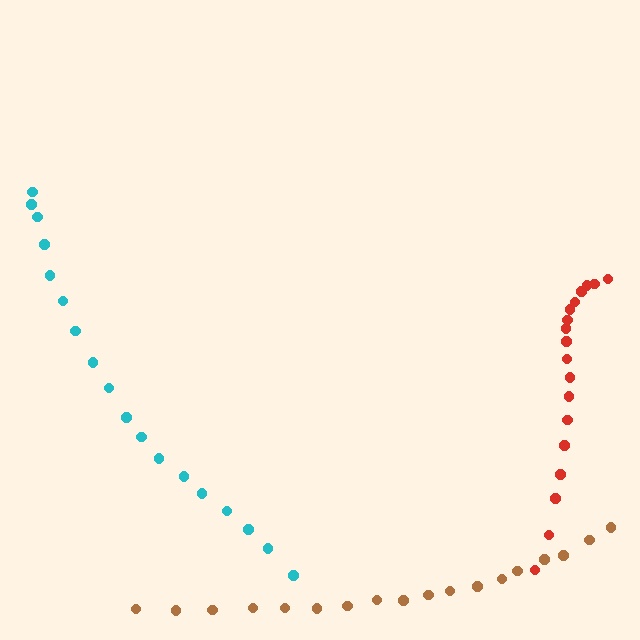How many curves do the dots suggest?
There are 3 distinct paths.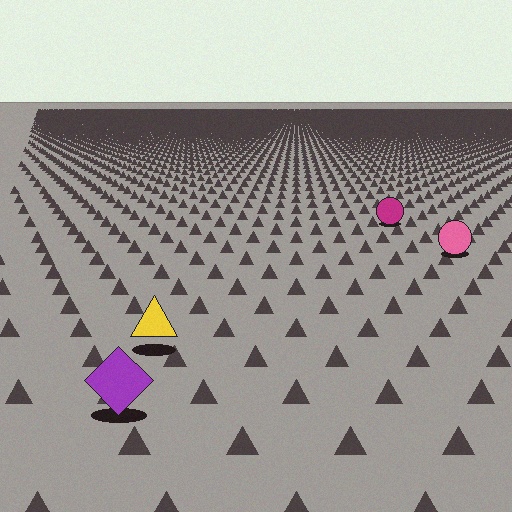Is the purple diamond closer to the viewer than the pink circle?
Yes. The purple diamond is closer — you can tell from the texture gradient: the ground texture is coarser near it.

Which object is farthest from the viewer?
The magenta circle is farthest from the viewer. It appears smaller and the ground texture around it is denser.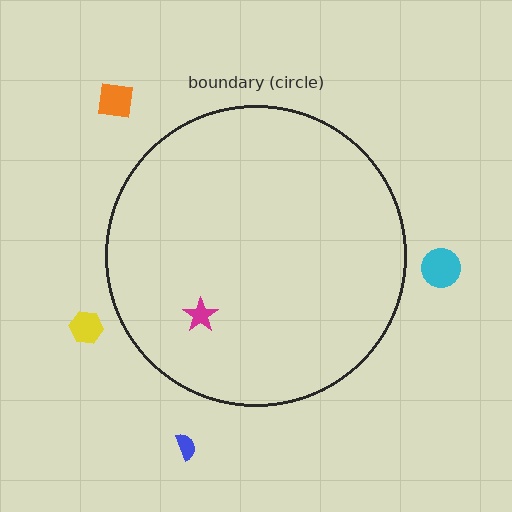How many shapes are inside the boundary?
1 inside, 4 outside.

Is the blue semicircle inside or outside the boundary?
Outside.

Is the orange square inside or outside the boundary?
Outside.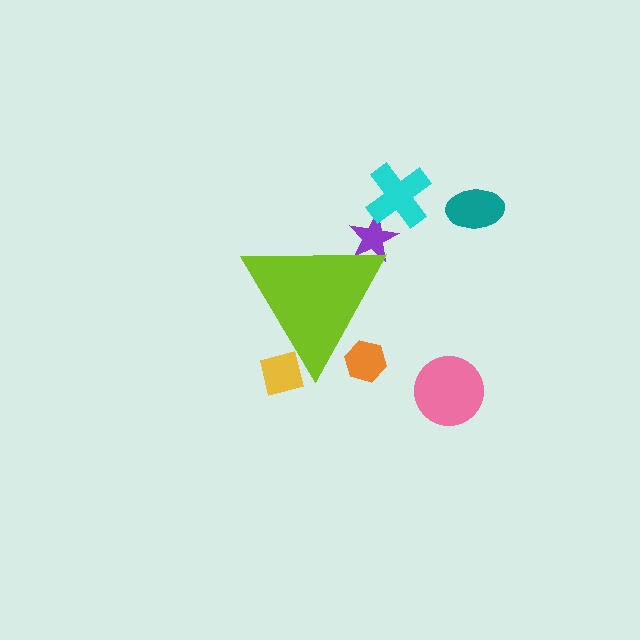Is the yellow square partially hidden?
Yes, the yellow square is partially hidden behind the lime triangle.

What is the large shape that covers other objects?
A lime triangle.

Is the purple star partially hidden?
Yes, the purple star is partially hidden behind the lime triangle.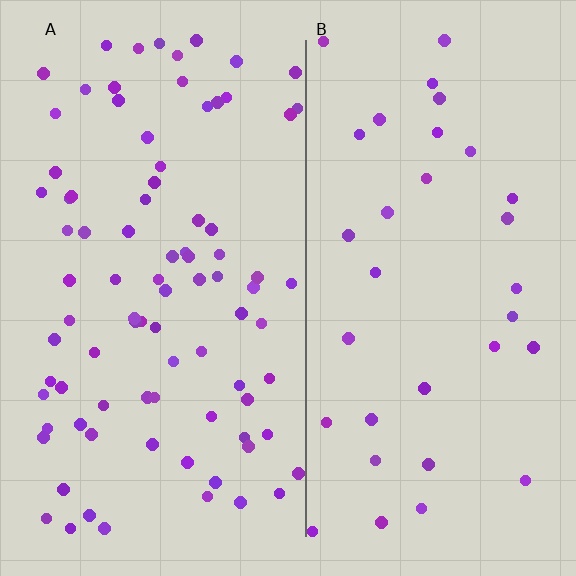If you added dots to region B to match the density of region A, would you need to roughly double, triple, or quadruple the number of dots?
Approximately triple.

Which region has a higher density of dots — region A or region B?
A (the left).